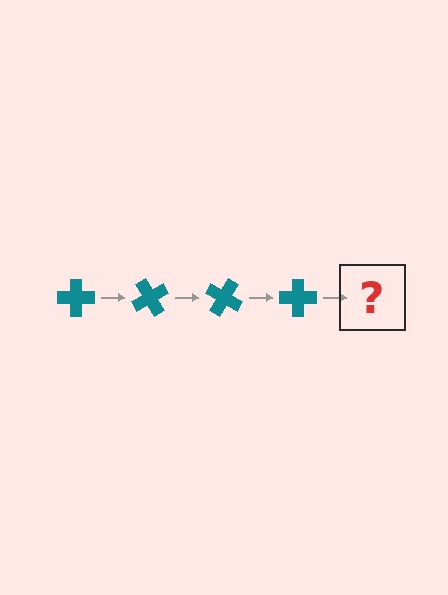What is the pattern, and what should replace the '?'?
The pattern is that the cross rotates 60 degrees each step. The '?' should be a teal cross rotated 240 degrees.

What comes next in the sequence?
The next element should be a teal cross rotated 240 degrees.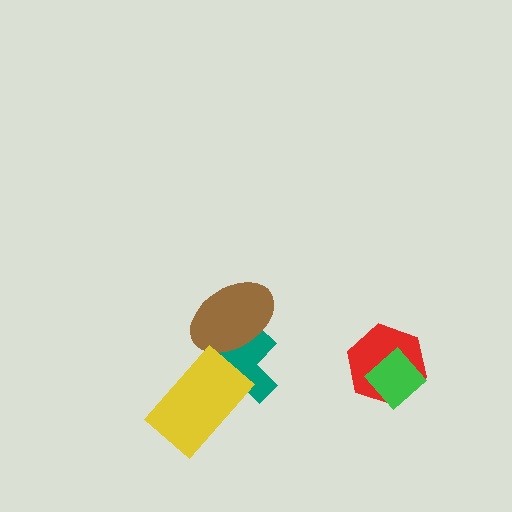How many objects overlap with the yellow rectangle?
1 object overlaps with the yellow rectangle.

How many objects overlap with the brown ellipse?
1 object overlaps with the brown ellipse.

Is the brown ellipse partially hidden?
No, no other shape covers it.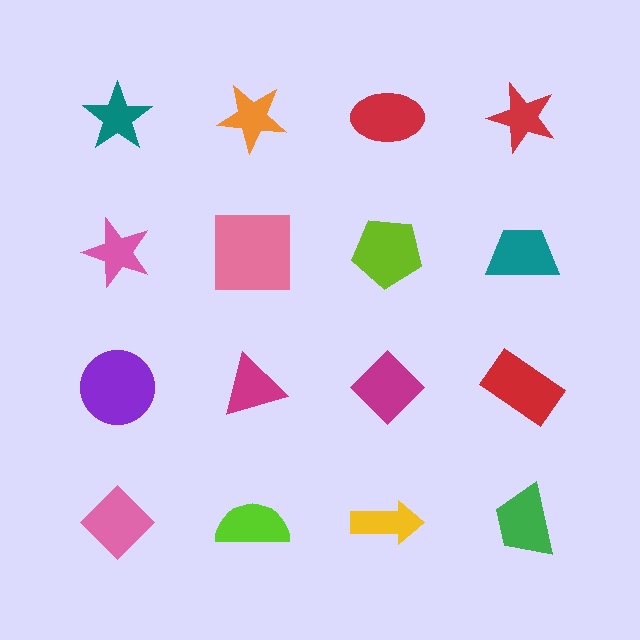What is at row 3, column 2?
A magenta triangle.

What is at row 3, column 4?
A red rectangle.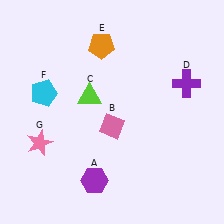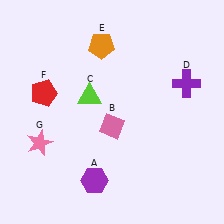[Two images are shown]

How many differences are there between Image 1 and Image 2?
There is 1 difference between the two images.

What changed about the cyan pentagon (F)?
In Image 1, F is cyan. In Image 2, it changed to red.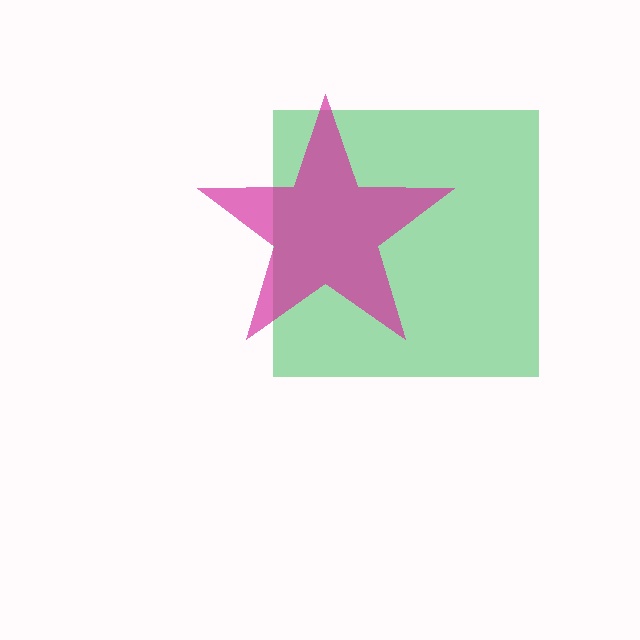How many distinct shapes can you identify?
There are 2 distinct shapes: a green square, a magenta star.